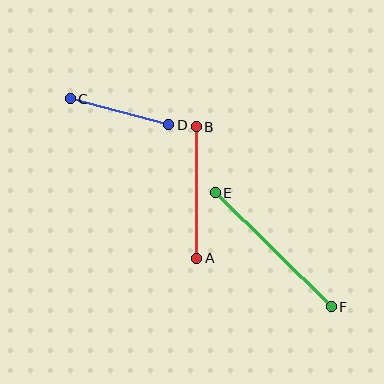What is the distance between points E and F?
The distance is approximately 162 pixels.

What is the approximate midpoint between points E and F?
The midpoint is at approximately (273, 250) pixels.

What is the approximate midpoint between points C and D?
The midpoint is at approximately (120, 112) pixels.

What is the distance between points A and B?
The distance is approximately 132 pixels.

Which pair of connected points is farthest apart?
Points E and F are farthest apart.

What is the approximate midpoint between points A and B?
The midpoint is at approximately (197, 193) pixels.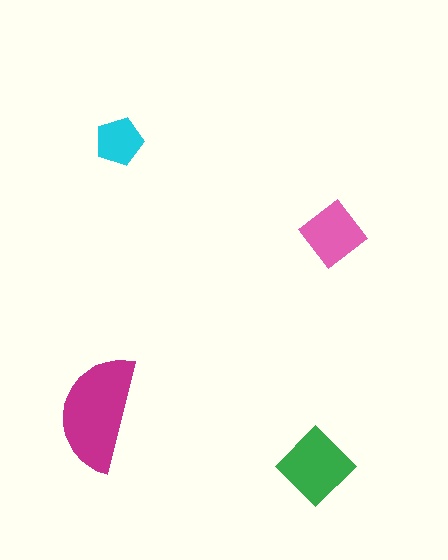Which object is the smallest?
The cyan pentagon.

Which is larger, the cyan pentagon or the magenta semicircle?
The magenta semicircle.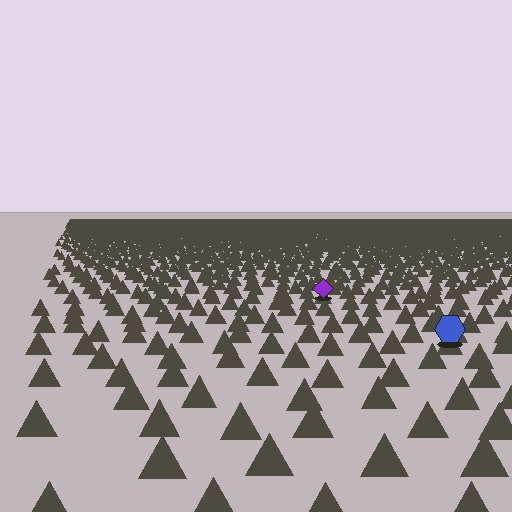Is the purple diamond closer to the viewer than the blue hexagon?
No. The blue hexagon is closer — you can tell from the texture gradient: the ground texture is coarser near it.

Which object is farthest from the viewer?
The purple diamond is farthest from the viewer. It appears smaller and the ground texture around it is denser.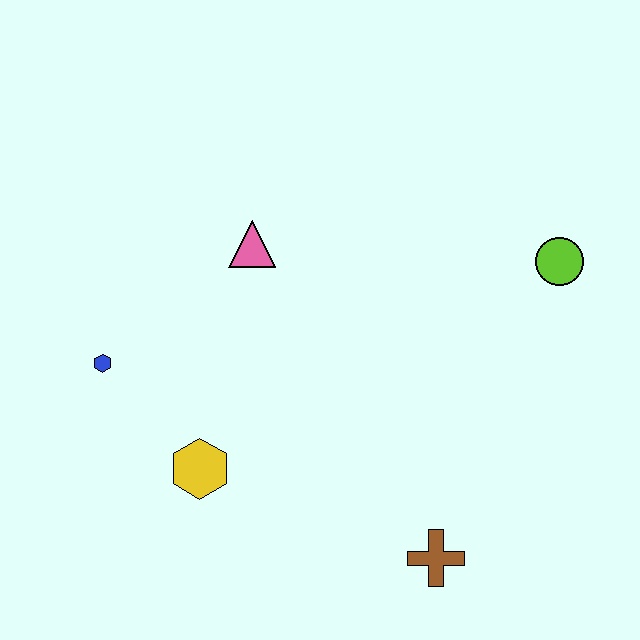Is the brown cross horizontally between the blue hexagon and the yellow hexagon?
No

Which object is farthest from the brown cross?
The blue hexagon is farthest from the brown cross.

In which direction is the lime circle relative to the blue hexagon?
The lime circle is to the right of the blue hexagon.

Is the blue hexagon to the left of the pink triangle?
Yes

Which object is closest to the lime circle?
The pink triangle is closest to the lime circle.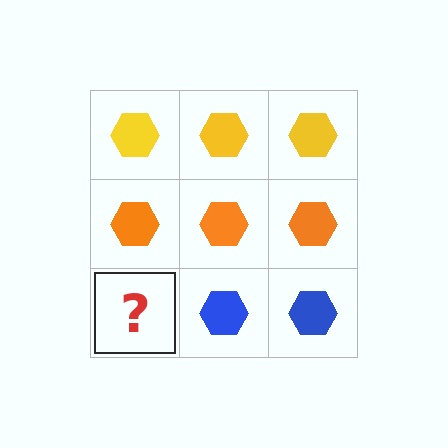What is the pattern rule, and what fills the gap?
The rule is that each row has a consistent color. The gap should be filled with a blue hexagon.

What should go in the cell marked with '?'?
The missing cell should contain a blue hexagon.